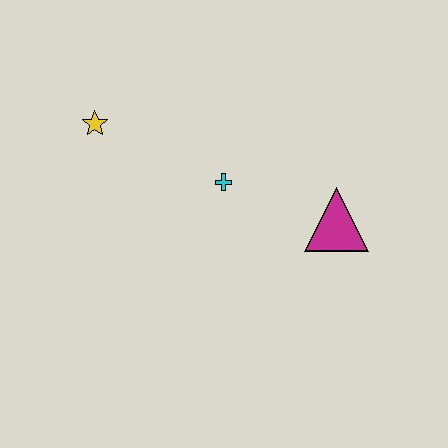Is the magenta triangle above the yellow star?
No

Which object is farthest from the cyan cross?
The yellow star is farthest from the cyan cross.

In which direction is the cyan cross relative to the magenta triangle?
The cyan cross is to the left of the magenta triangle.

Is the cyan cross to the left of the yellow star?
No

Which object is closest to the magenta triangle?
The cyan cross is closest to the magenta triangle.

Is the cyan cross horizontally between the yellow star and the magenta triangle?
Yes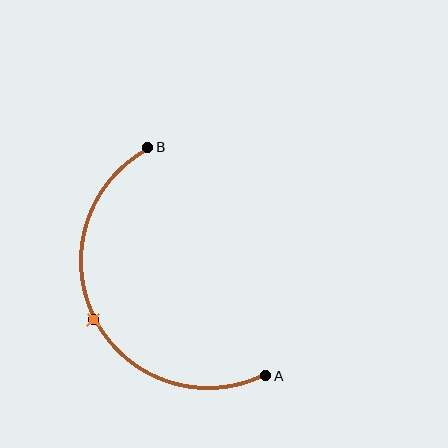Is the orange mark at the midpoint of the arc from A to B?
Yes. The orange mark lies on the arc at equal arc-length from both A and B — it is the arc midpoint.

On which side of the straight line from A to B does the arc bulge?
The arc bulges to the left of the straight line connecting A and B.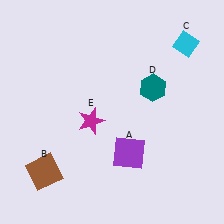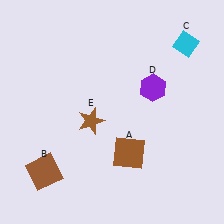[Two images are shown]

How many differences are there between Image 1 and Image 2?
There are 3 differences between the two images.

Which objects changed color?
A changed from purple to brown. D changed from teal to purple. E changed from magenta to brown.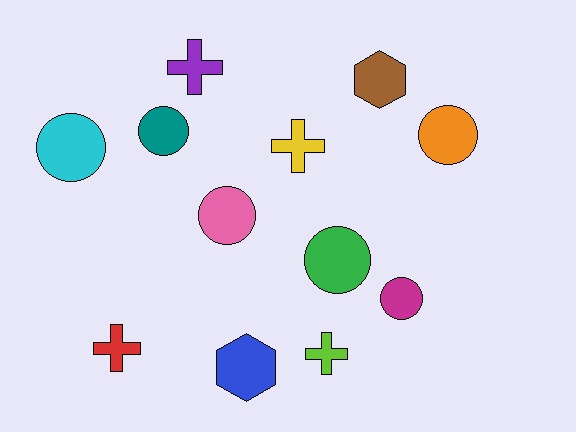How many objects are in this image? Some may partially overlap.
There are 12 objects.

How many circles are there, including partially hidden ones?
There are 6 circles.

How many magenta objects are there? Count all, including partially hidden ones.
There is 1 magenta object.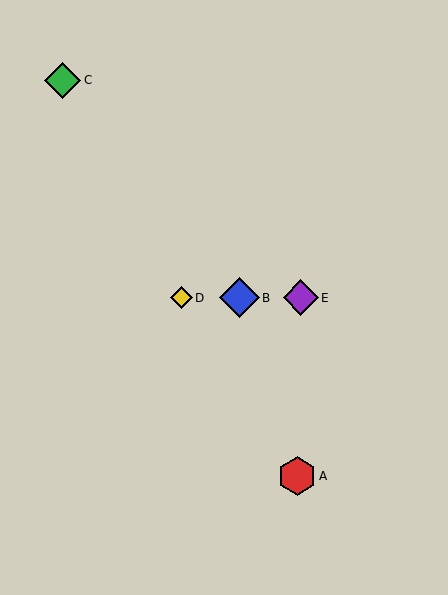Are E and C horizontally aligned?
No, E is at y≈298 and C is at y≈80.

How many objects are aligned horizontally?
3 objects (B, D, E) are aligned horizontally.